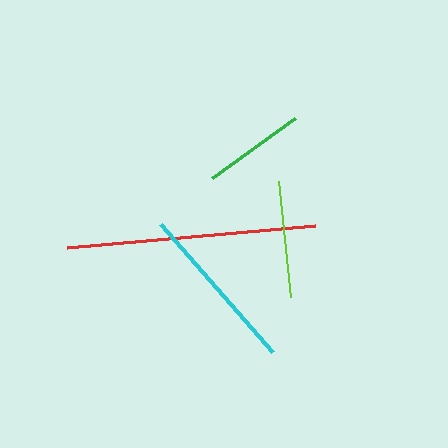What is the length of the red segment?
The red segment is approximately 249 pixels long.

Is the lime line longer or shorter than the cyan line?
The cyan line is longer than the lime line.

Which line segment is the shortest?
The green line is the shortest at approximately 102 pixels.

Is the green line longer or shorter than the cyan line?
The cyan line is longer than the green line.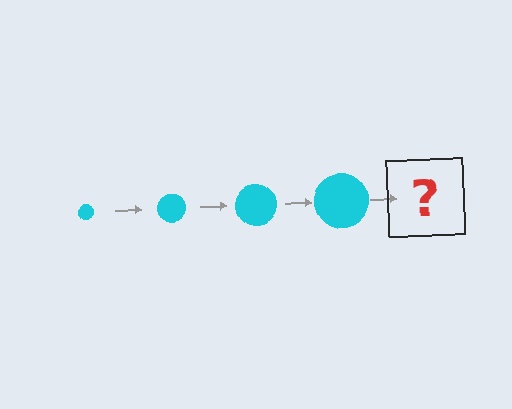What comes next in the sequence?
The next element should be a cyan circle, larger than the previous one.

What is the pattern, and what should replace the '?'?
The pattern is that the circle gets progressively larger each step. The '?' should be a cyan circle, larger than the previous one.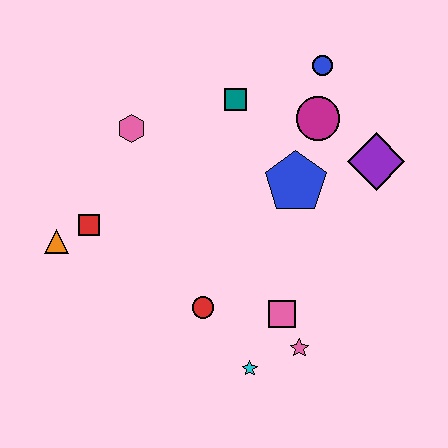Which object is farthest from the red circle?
The blue circle is farthest from the red circle.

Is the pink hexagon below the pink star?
No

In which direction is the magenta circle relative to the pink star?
The magenta circle is above the pink star.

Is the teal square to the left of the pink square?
Yes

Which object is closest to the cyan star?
The pink star is closest to the cyan star.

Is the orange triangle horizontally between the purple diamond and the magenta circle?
No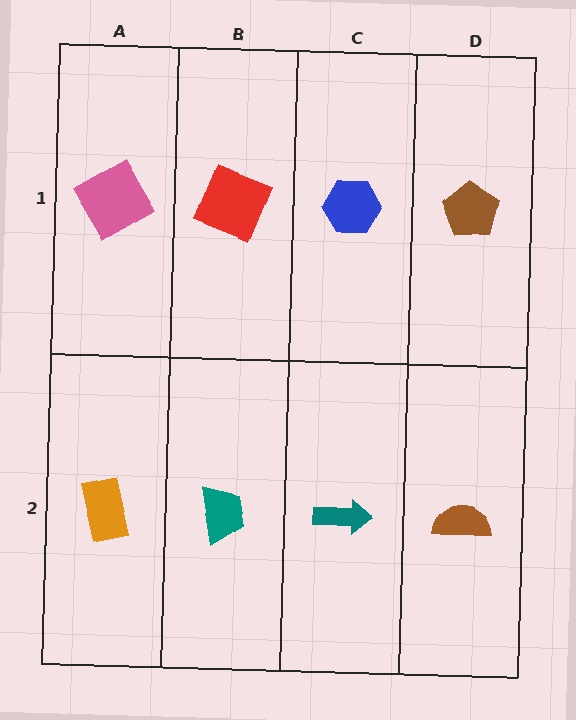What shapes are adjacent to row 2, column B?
A red square (row 1, column B), an orange rectangle (row 2, column A), a teal arrow (row 2, column C).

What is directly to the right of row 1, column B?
A blue hexagon.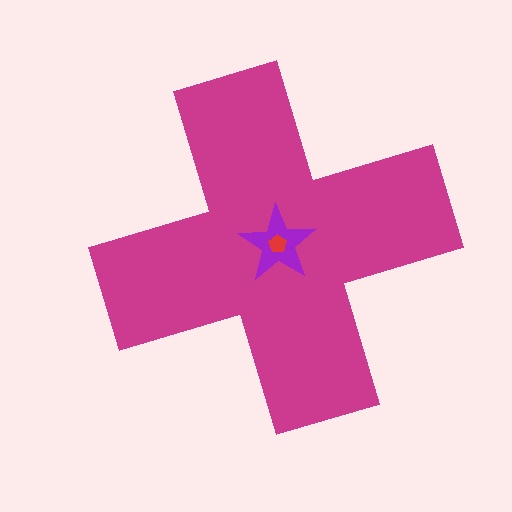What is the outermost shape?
The magenta cross.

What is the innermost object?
The red pentagon.